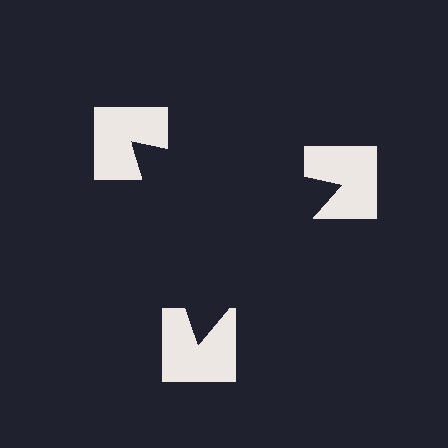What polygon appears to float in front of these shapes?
An illusory triangle — its edges are inferred from the aligned wedge cuts in the notched squares, not physically drawn.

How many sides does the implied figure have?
3 sides.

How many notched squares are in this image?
There are 3 — one at each vertex of the illusory triangle.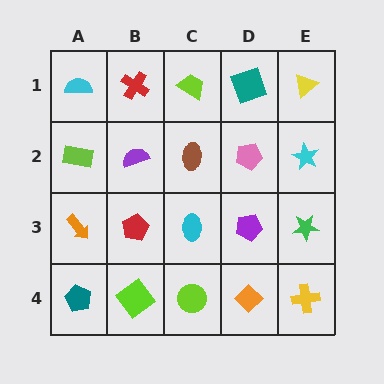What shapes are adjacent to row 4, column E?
A green star (row 3, column E), an orange diamond (row 4, column D).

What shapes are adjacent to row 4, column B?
A red pentagon (row 3, column B), a teal pentagon (row 4, column A), a lime circle (row 4, column C).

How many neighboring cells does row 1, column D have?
3.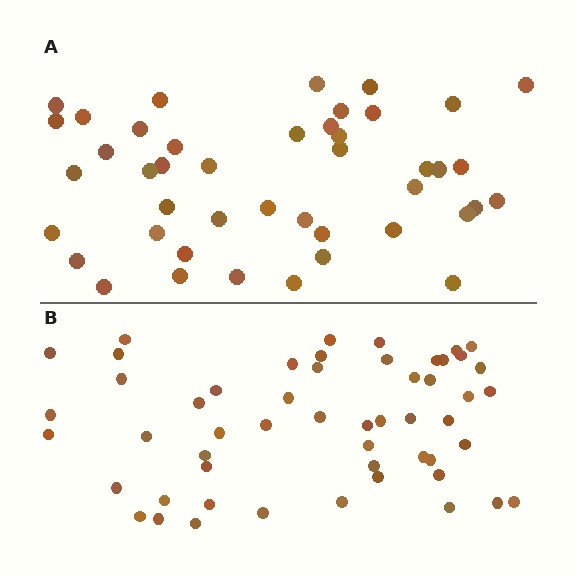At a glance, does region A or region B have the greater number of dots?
Region B (the bottom region) has more dots.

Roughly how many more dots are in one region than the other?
Region B has roughly 8 or so more dots than region A.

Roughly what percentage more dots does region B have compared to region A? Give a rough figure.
About 20% more.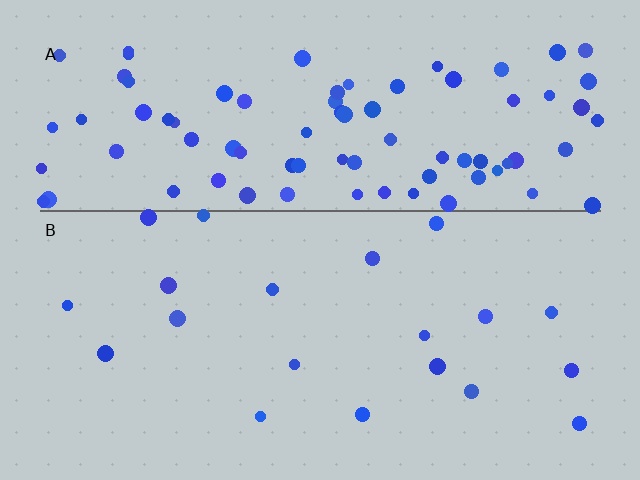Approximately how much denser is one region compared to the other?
Approximately 4.4× — region A over region B.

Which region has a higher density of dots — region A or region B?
A (the top).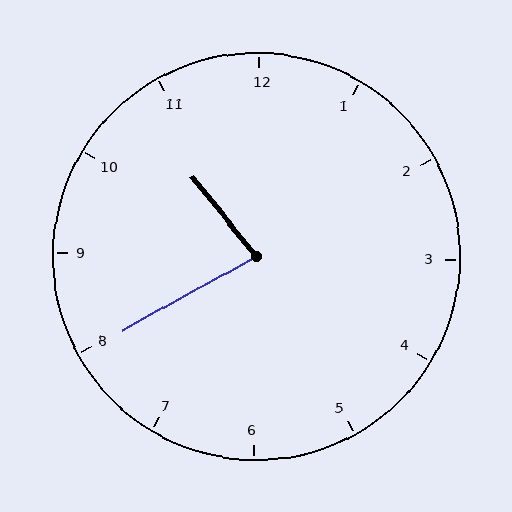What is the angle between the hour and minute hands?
Approximately 80 degrees.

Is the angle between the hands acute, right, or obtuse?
It is acute.